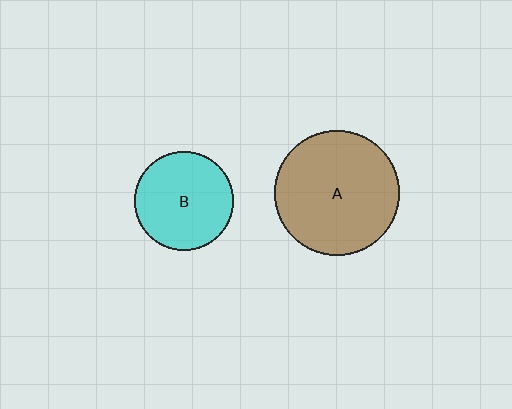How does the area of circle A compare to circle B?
Approximately 1.6 times.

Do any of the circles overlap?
No, none of the circles overlap.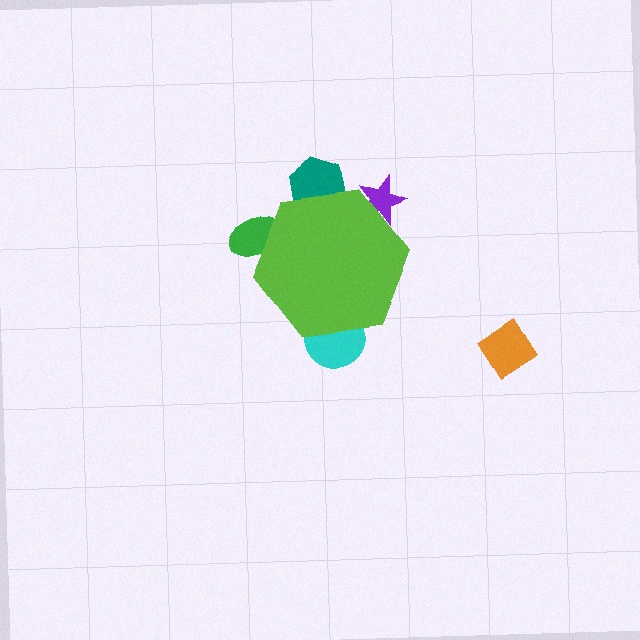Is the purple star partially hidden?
Yes, the purple star is partially hidden behind the lime hexagon.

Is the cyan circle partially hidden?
Yes, the cyan circle is partially hidden behind the lime hexagon.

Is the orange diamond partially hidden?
No, the orange diamond is fully visible.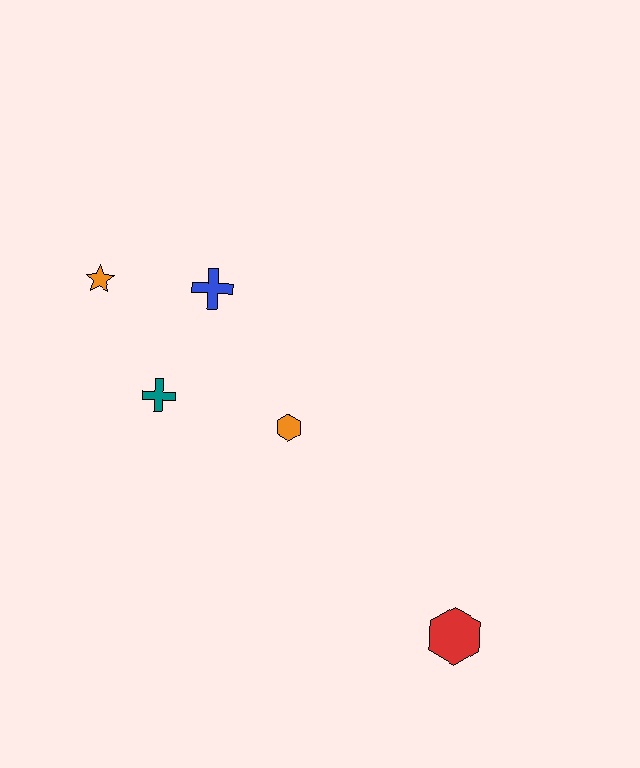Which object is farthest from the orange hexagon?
The red hexagon is farthest from the orange hexagon.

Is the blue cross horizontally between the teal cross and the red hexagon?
Yes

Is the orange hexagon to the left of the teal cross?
No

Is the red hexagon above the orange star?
No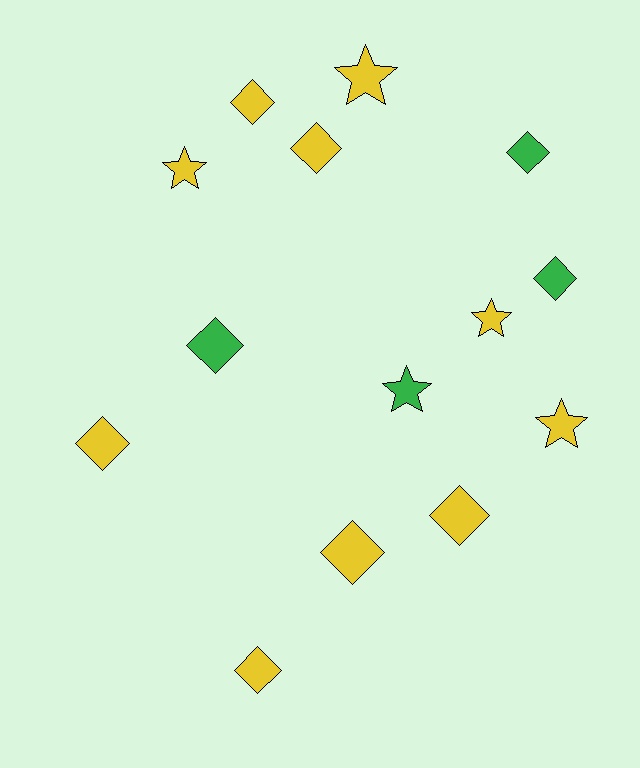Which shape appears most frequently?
Diamond, with 9 objects.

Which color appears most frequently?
Yellow, with 10 objects.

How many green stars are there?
There is 1 green star.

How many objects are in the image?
There are 14 objects.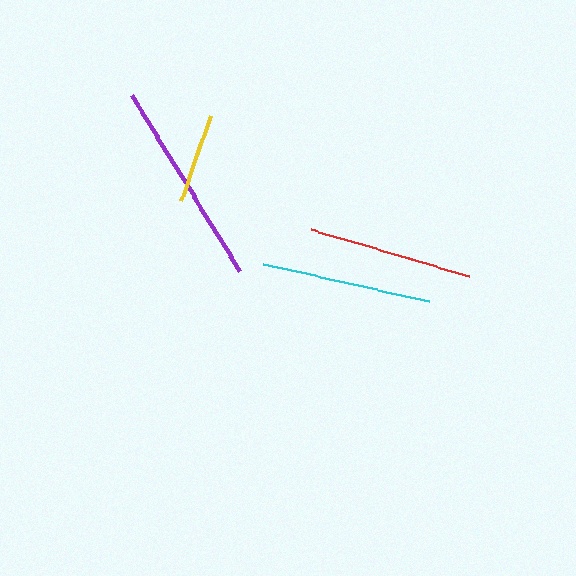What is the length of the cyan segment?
The cyan segment is approximately 170 pixels long.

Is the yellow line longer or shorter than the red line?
The red line is longer than the yellow line.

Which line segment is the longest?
The purple line is the longest at approximately 206 pixels.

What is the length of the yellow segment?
The yellow segment is approximately 91 pixels long.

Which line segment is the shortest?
The yellow line is the shortest at approximately 91 pixels.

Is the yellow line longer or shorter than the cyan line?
The cyan line is longer than the yellow line.